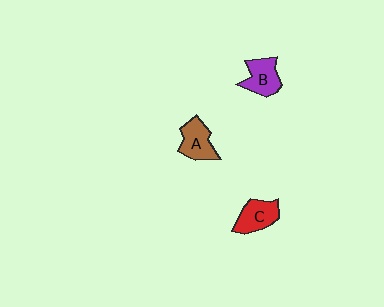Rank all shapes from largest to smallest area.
From largest to smallest: C (red), A (brown), B (purple).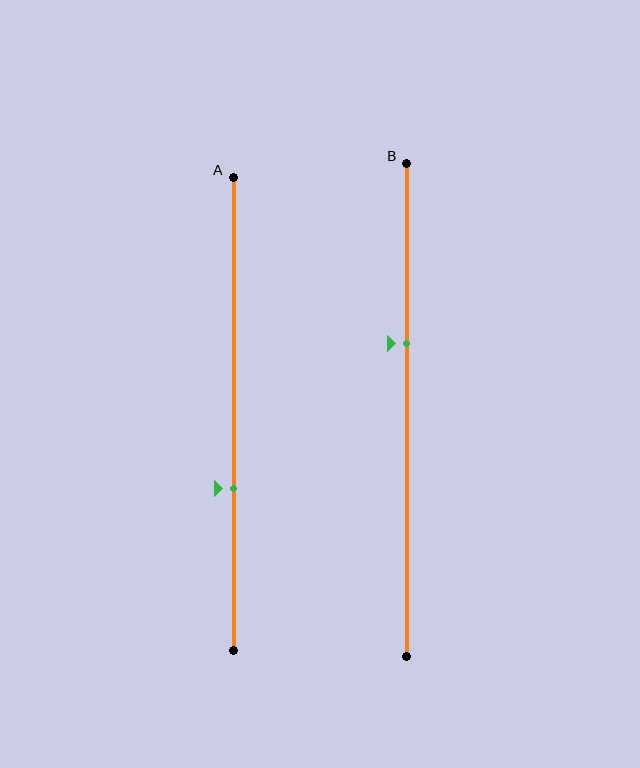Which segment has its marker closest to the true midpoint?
Segment B has its marker closest to the true midpoint.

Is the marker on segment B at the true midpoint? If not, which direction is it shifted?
No, the marker on segment B is shifted upward by about 14% of the segment length.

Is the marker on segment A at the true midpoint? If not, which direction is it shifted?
No, the marker on segment A is shifted downward by about 16% of the segment length.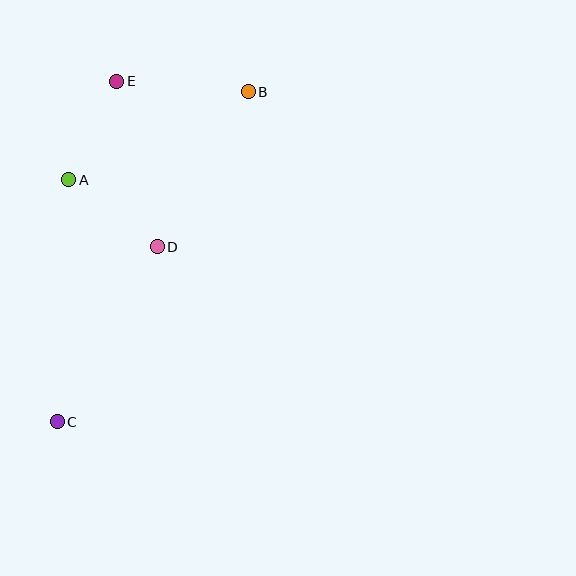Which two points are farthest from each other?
Points B and C are farthest from each other.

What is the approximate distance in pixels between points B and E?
The distance between B and E is approximately 132 pixels.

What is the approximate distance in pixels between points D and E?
The distance between D and E is approximately 171 pixels.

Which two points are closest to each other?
Points A and E are closest to each other.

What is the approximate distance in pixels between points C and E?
The distance between C and E is approximately 346 pixels.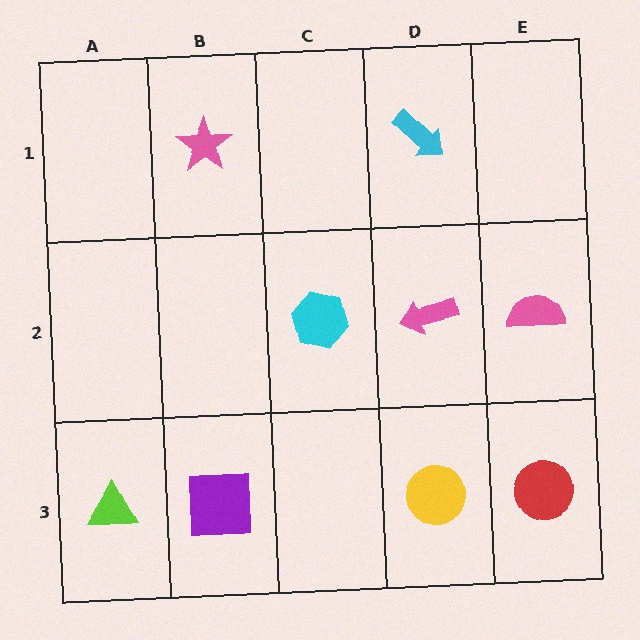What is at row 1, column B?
A pink star.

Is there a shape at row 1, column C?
No, that cell is empty.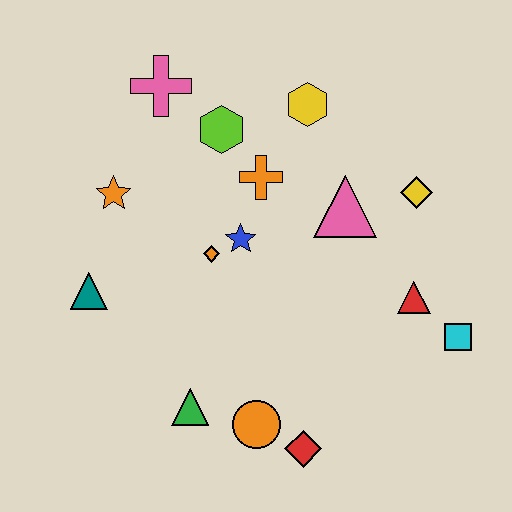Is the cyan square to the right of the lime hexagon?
Yes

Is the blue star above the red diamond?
Yes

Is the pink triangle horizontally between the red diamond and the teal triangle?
No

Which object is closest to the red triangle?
The cyan square is closest to the red triangle.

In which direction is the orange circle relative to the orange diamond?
The orange circle is below the orange diamond.